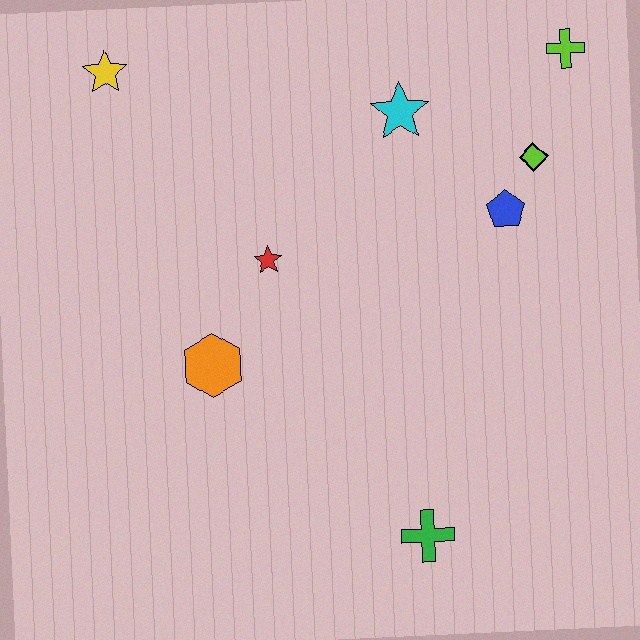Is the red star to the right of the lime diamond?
No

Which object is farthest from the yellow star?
The green cross is farthest from the yellow star.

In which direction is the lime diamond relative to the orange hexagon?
The lime diamond is to the right of the orange hexagon.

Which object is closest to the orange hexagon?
The red star is closest to the orange hexagon.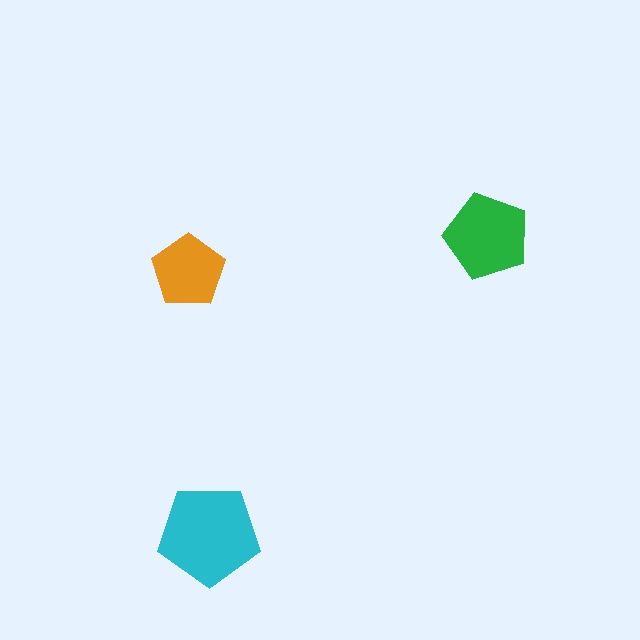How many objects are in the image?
There are 3 objects in the image.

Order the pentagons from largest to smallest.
the cyan one, the green one, the orange one.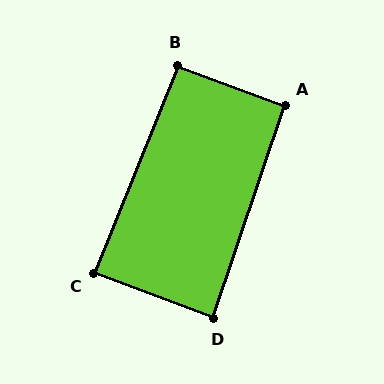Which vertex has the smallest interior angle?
D, at approximately 88 degrees.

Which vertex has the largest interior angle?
B, at approximately 92 degrees.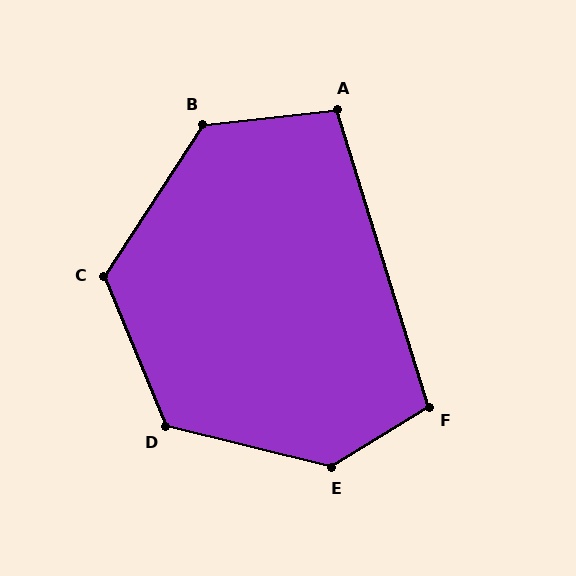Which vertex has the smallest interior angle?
A, at approximately 101 degrees.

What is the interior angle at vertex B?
Approximately 129 degrees (obtuse).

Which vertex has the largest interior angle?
E, at approximately 134 degrees.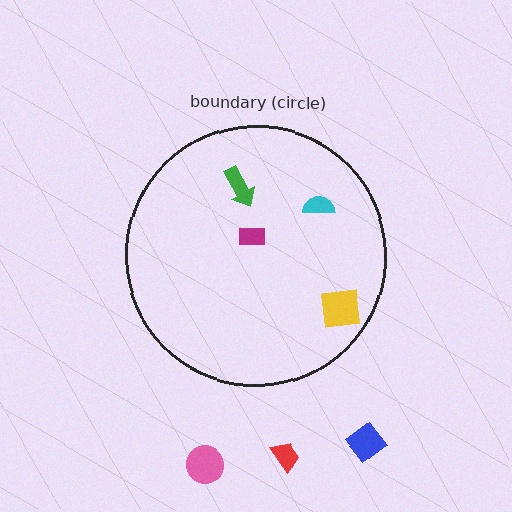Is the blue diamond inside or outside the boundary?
Outside.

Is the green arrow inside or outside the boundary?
Inside.